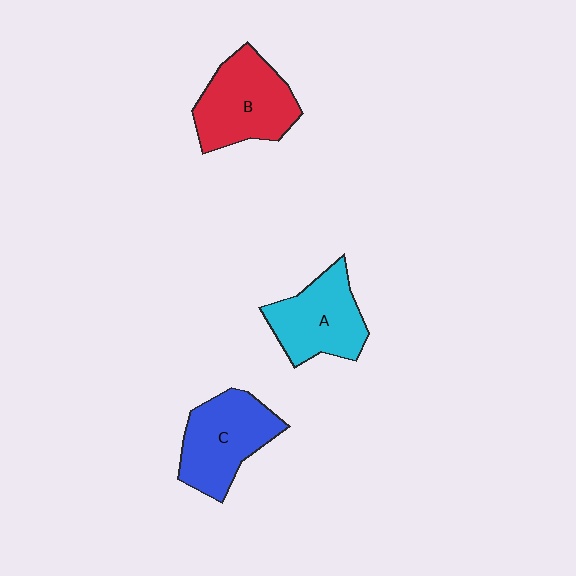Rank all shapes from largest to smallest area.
From largest to smallest: B (red), C (blue), A (cyan).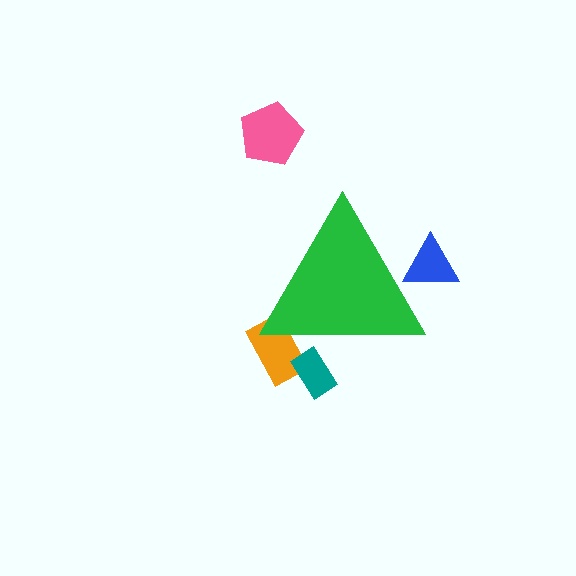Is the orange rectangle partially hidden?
Yes, the orange rectangle is partially hidden behind the green triangle.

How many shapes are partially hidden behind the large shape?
3 shapes are partially hidden.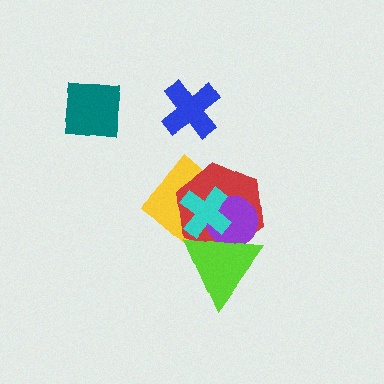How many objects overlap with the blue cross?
0 objects overlap with the blue cross.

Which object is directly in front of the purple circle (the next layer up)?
The lime triangle is directly in front of the purple circle.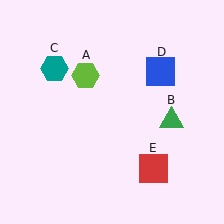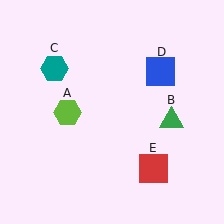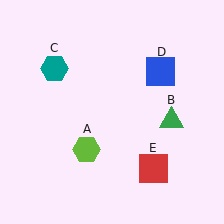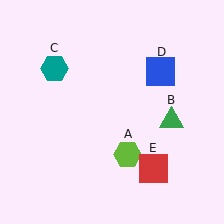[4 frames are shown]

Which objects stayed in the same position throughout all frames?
Green triangle (object B) and teal hexagon (object C) and blue square (object D) and red square (object E) remained stationary.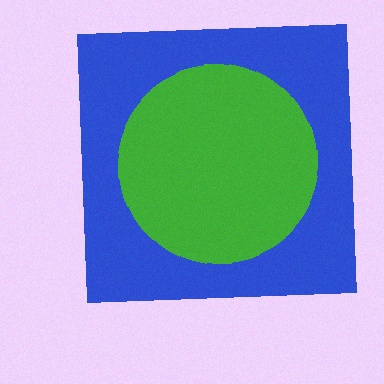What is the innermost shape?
The green circle.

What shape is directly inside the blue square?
The green circle.